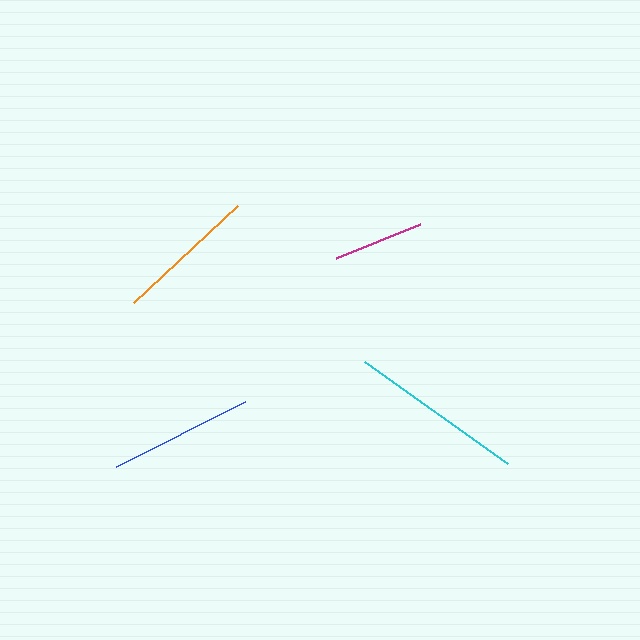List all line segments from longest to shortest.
From longest to shortest: cyan, blue, orange, magenta.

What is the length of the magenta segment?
The magenta segment is approximately 90 pixels long.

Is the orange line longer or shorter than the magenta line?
The orange line is longer than the magenta line.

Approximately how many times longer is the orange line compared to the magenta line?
The orange line is approximately 1.6 times the length of the magenta line.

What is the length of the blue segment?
The blue segment is approximately 144 pixels long.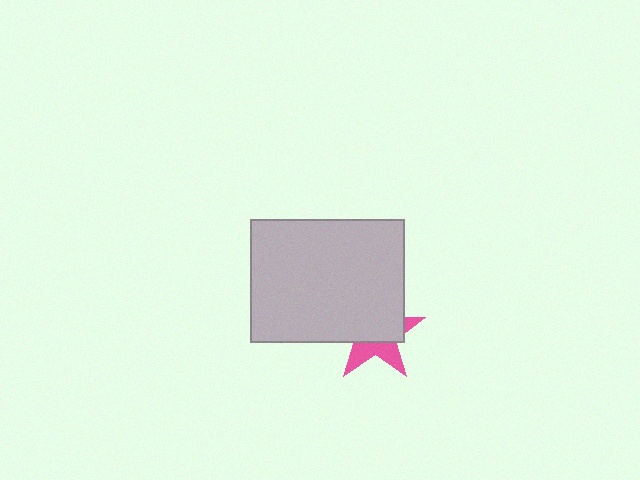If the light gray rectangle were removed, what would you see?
You would see the complete pink star.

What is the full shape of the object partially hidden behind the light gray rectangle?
The partially hidden object is a pink star.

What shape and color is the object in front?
The object in front is a light gray rectangle.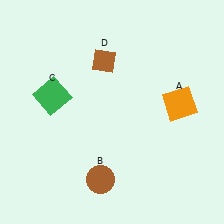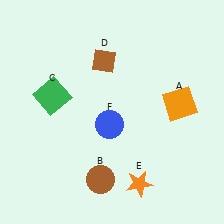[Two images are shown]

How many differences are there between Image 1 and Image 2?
There are 2 differences between the two images.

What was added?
An orange star (E), a blue circle (F) were added in Image 2.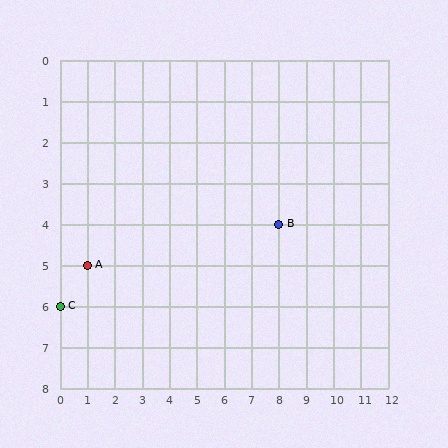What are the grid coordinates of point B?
Point B is at grid coordinates (8, 4).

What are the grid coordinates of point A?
Point A is at grid coordinates (1, 5).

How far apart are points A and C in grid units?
Points A and C are 1 column and 1 row apart (about 1.4 grid units diagonally).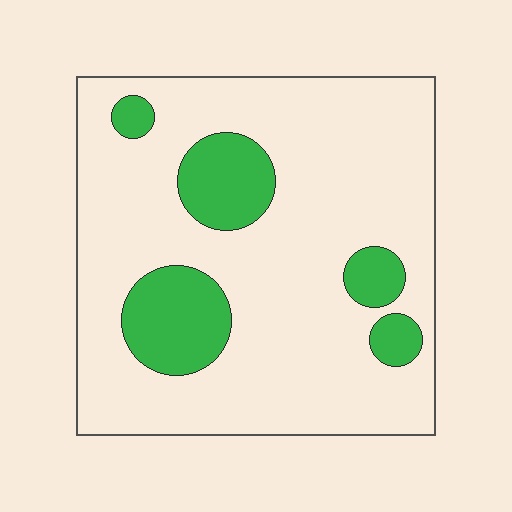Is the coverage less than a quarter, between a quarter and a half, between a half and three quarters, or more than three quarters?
Less than a quarter.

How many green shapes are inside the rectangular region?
5.